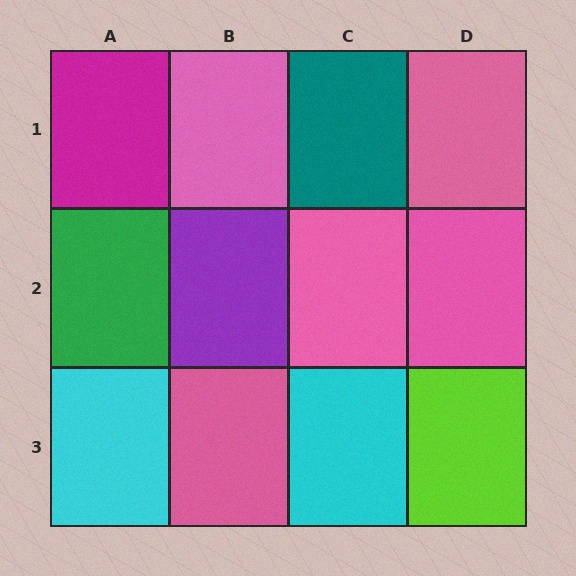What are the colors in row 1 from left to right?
Magenta, pink, teal, pink.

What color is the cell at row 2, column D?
Pink.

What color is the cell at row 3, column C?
Cyan.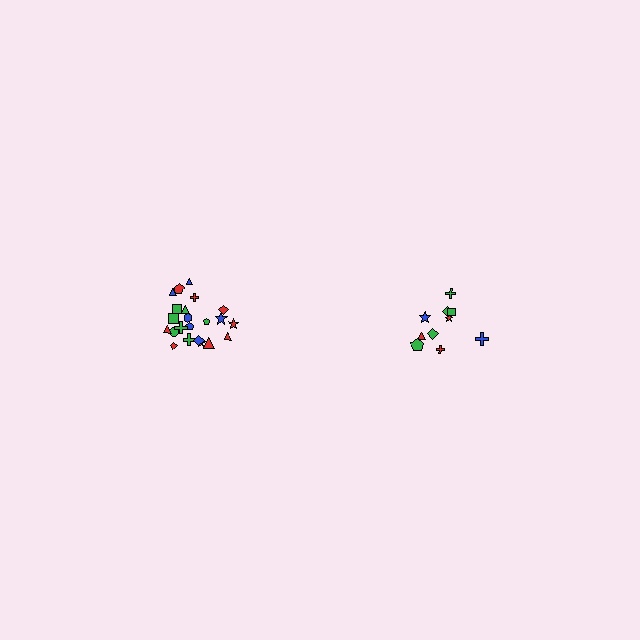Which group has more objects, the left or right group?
The left group.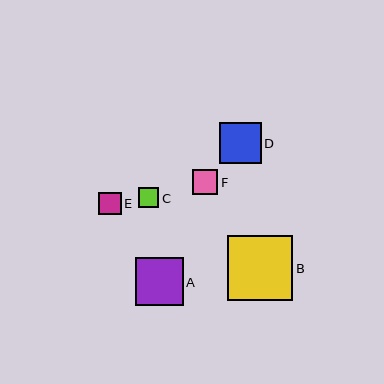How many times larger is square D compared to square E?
Square D is approximately 1.9 times the size of square E.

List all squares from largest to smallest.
From largest to smallest: B, A, D, F, E, C.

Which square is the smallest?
Square C is the smallest with a size of approximately 20 pixels.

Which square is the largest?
Square B is the largest with a size of approximately 65 pixels.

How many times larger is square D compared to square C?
Square D is approximately 2.1 times the size of square C.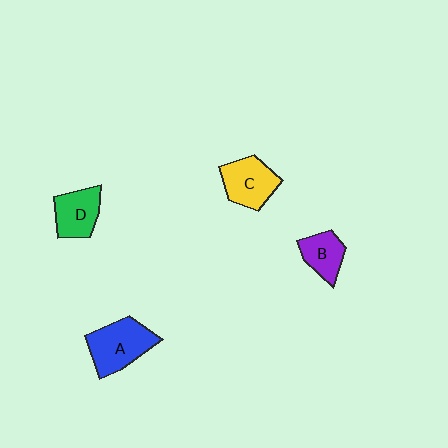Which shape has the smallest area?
Shape B (purple).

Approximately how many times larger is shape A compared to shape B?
Approximately 1.6 times.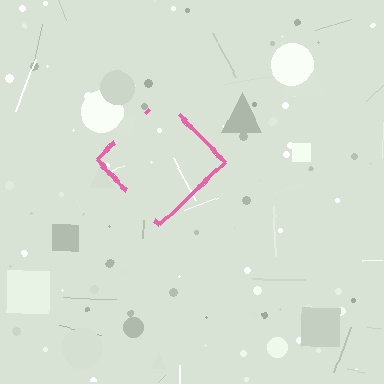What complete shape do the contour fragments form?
The contour fragments form a diamond.